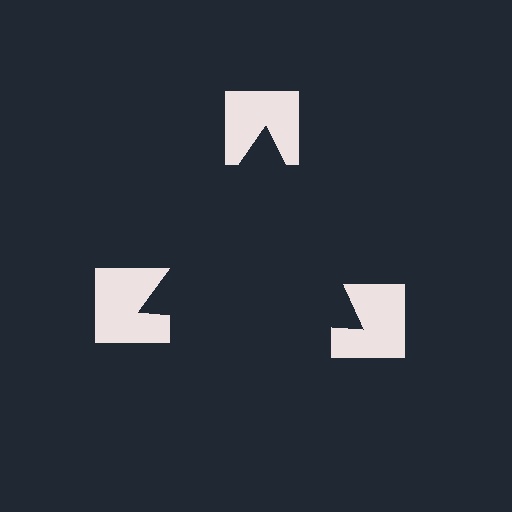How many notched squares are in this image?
There are 3 — one at each vertex of the illusory triangle.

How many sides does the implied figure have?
3 sides.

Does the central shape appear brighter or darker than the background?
It typically appears slightly darker than the background, even though no actual brightness change is drawn.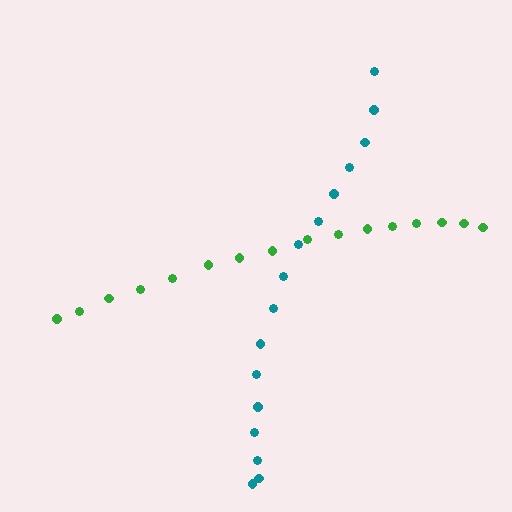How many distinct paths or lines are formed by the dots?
There are 2 distinct paths.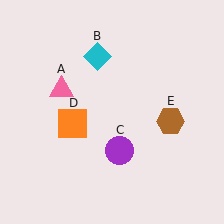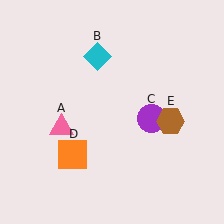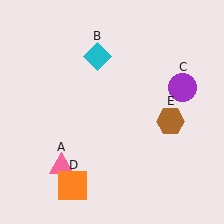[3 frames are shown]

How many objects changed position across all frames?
3 objects changed position: pink triangle (object A), purple circle (object C), orange square (object D).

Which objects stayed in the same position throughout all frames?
Cyan diamond (object B) and brown hexagon (object E) remained stationary.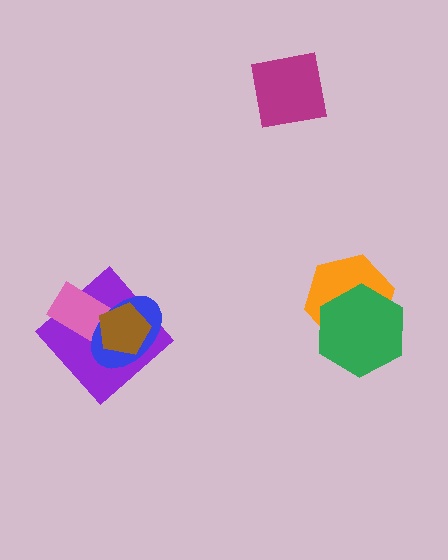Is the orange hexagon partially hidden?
Yes, it is partially covered by another shape.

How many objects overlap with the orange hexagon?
1 object overlaps with the orange hexagon.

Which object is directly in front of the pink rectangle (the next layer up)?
The blue ellipse is directly in front of the pink rectangle.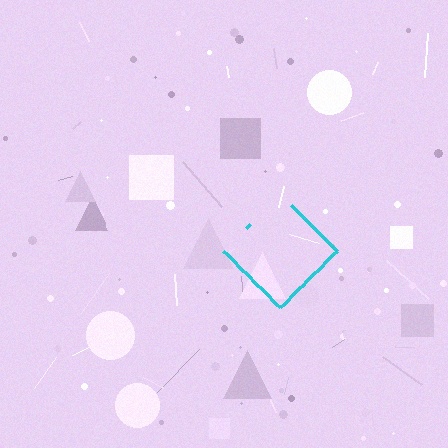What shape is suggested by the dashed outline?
The dashed outline suggests a diamond.